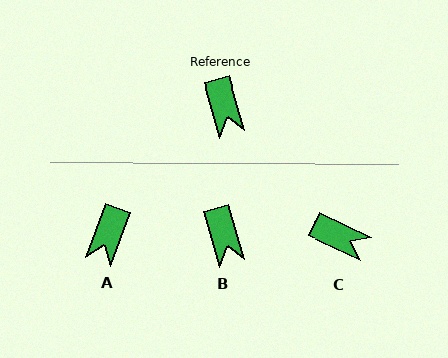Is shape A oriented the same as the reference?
No, it is off by about 37 degrees.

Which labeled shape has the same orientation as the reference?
B.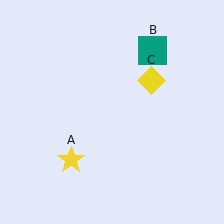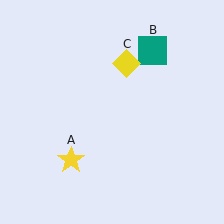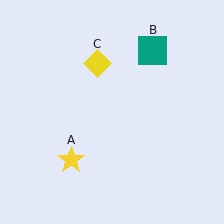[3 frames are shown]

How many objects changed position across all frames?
1 object changed position: yellow diamond (object C).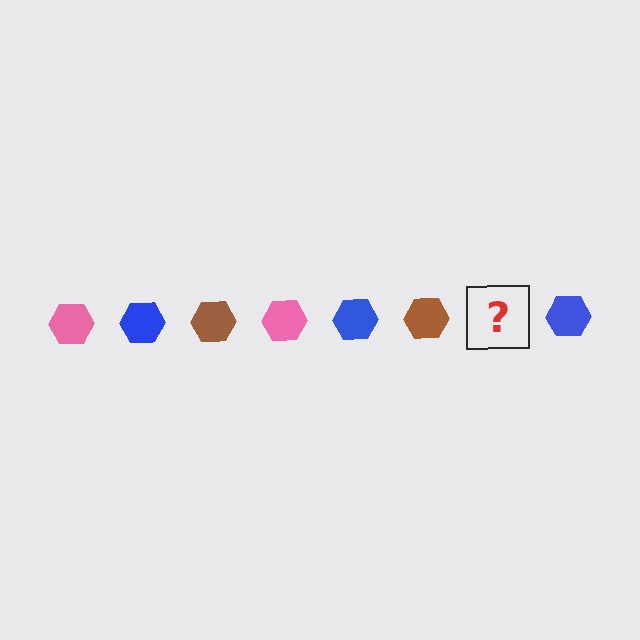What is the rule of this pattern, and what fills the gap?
The rule is that the pattern cycles through pink, blue, brown hexagons. The gap should be filled with a pink hexagon.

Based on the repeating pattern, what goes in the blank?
The blank should be a pink hexagon.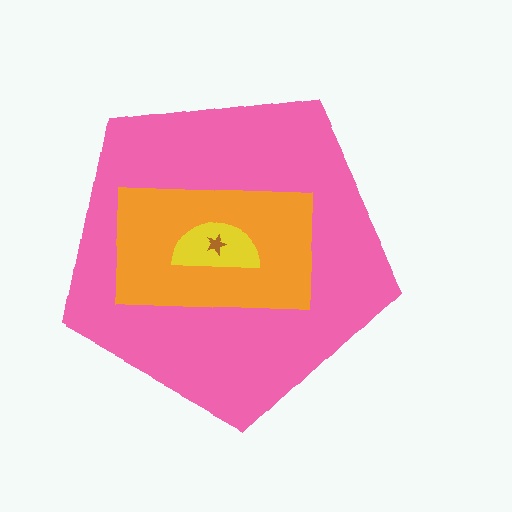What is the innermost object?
The brown star.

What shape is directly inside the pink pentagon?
The orange rectangle.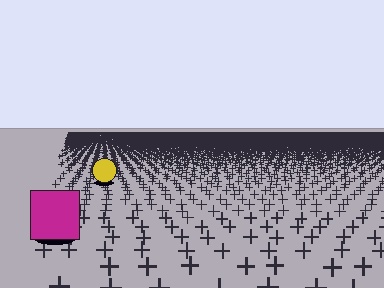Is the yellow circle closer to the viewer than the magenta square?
No. The magenta square is closer — you can tell from the texture gradient: the ground texture is coarser near it.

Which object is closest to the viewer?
The magenta square is closest. The texture marks near it are larger and more spread out.